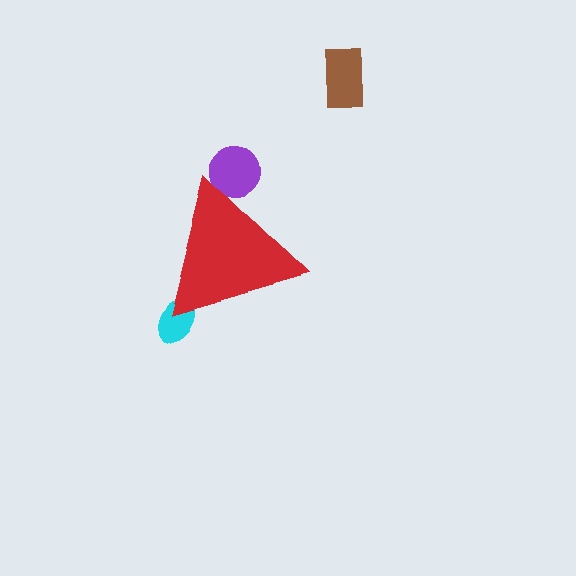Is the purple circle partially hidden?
Yes, the purple circle is partially hidden behind the red triangle.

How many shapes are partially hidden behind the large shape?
2 shapes are partially hidden.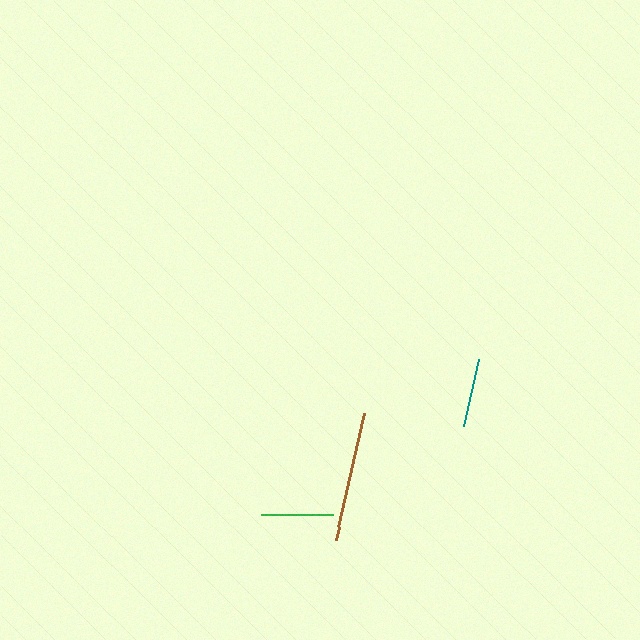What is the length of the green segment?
The green segment is approximately 71 pixels long.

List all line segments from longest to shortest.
From longest to shortest: brown, green, teal.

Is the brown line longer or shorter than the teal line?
The brown line is longer than the teal line.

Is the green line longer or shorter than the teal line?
The green line is longer than the teal line.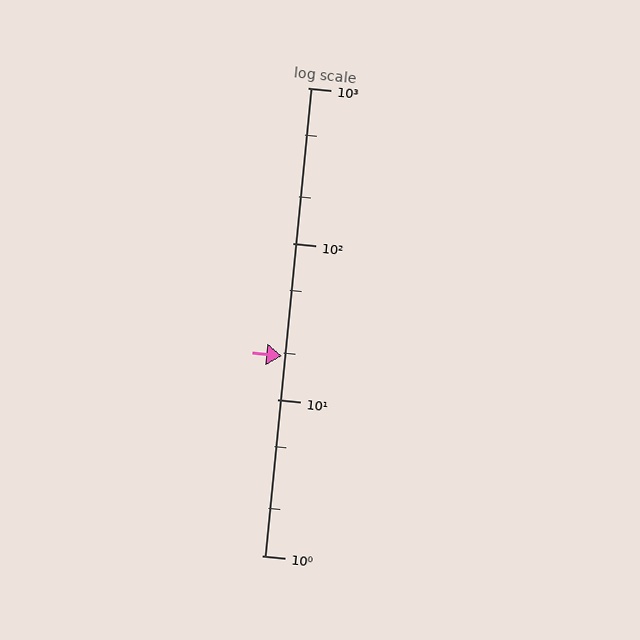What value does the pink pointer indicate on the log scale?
The pointer indicates approximately 19.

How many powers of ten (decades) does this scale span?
The scale spans 3 decades, from 1 to 1000.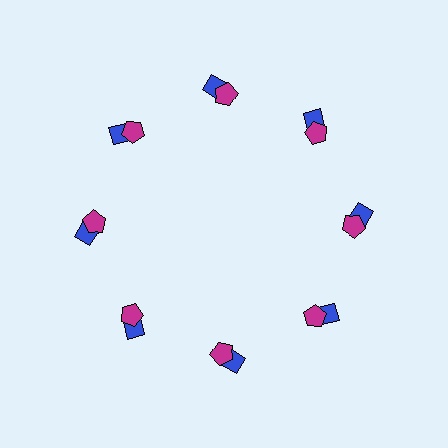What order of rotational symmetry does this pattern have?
This pattern has 8-fold rotational symmetry.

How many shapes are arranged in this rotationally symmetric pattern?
There are 16 shapes, arranged in 8 groups of 2.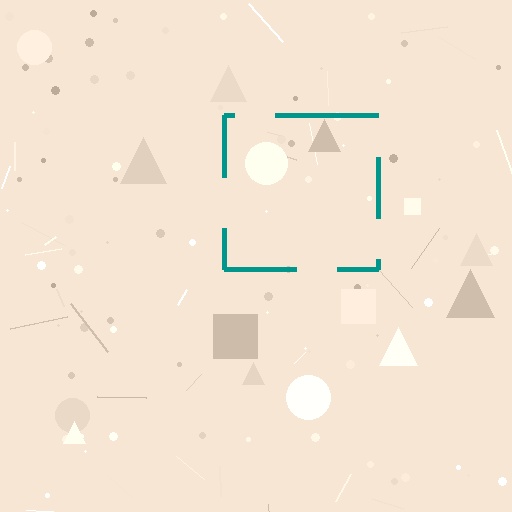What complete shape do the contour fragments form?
The contour fragments form a square.